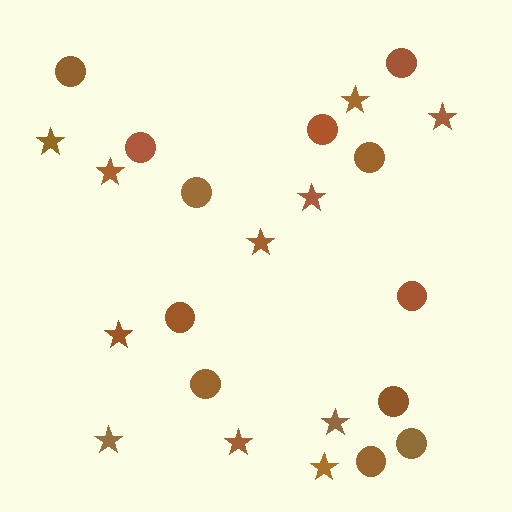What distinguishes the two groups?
There are 2 groups: one group of stars (11) and one group of circles (12).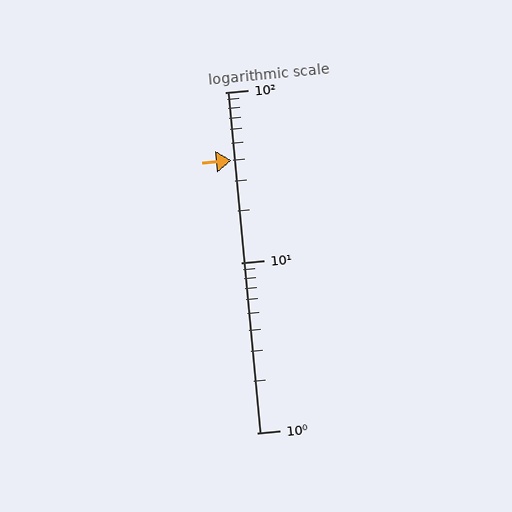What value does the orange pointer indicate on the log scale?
The pointer indicates approximately 40.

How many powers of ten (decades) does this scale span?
The scale spans 2 decades, from 1 to 100.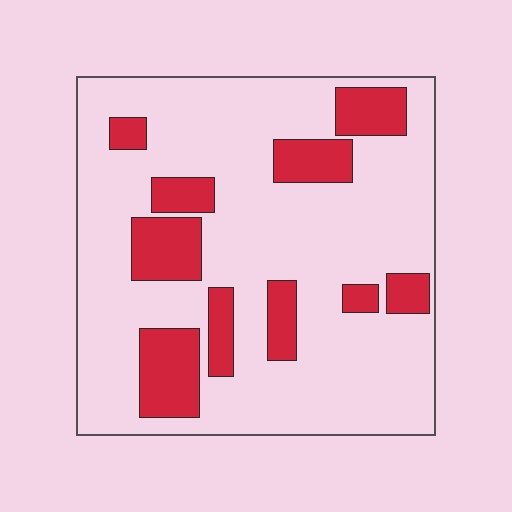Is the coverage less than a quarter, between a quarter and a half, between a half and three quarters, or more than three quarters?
Less than a quarter.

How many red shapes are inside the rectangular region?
10.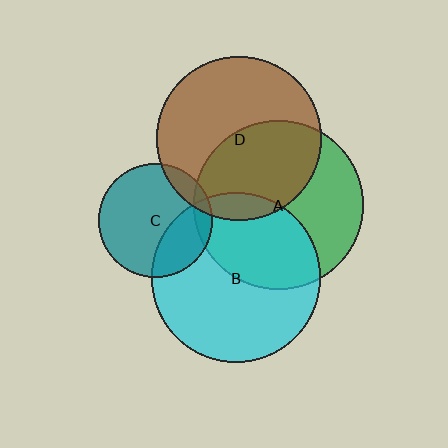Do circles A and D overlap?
Yes.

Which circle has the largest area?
Circle A (green).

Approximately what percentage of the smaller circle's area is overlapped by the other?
Approximately 45%.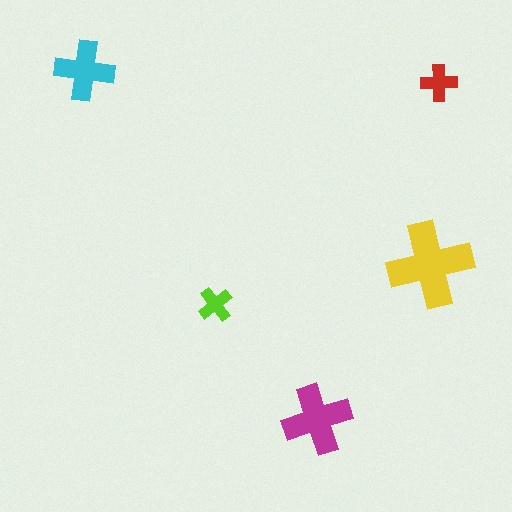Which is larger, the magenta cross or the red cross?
The magenta one.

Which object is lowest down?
The magenta cross is bottommost.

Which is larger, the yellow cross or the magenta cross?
The yellow one.